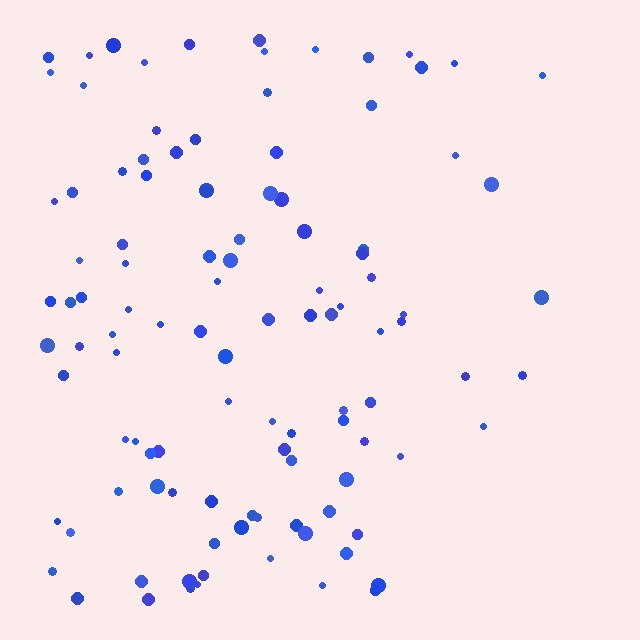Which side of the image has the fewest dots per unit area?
The right.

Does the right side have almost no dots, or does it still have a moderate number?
Still a moderate number, just noticeably fewer than the left.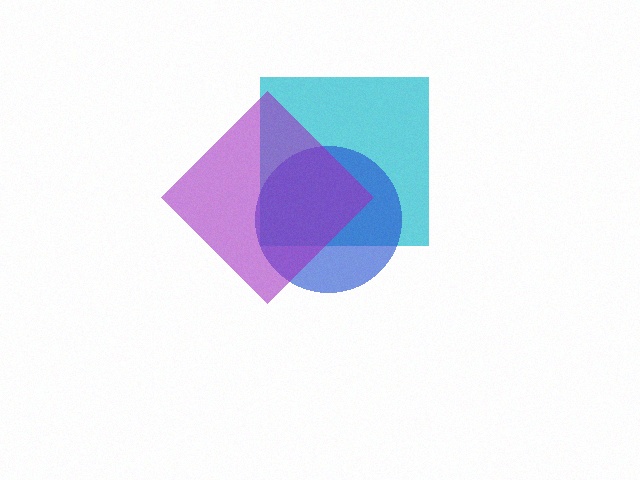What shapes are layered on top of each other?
The layered shapes are: a cyan square, a blue circle, a purple diamond.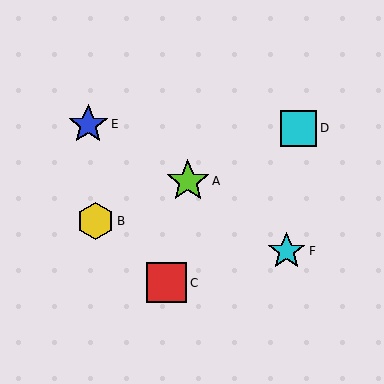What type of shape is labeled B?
Shape B is a yellow hexagon.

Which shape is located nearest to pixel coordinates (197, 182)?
The lime star (labeled A) at (188, 181) is nearest to that location.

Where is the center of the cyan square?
The center of the cyan square is at (299, 128).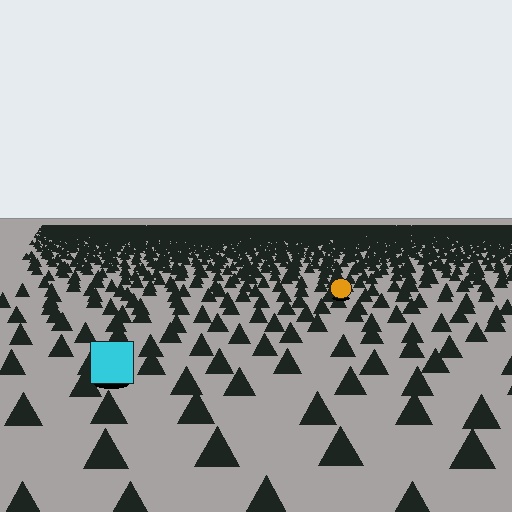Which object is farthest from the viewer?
The orange circle is farthest from the viewer. It appears smaller and the ground texture around it is denser.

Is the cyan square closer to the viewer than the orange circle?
Yes. The cyan square is closer — you can tell from the texture gradient: the ground texture is coarser near it.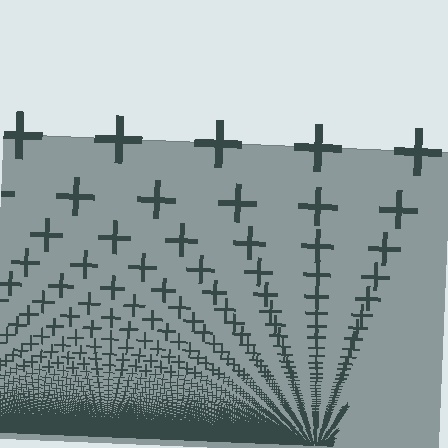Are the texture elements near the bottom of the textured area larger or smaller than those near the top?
Smaller. The gradient is inverted — elements near the bottom are smaller and denser.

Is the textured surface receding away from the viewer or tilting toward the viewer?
The surface appears to tilt toward the viewer. Texture elements get larger and sparser toward the top.